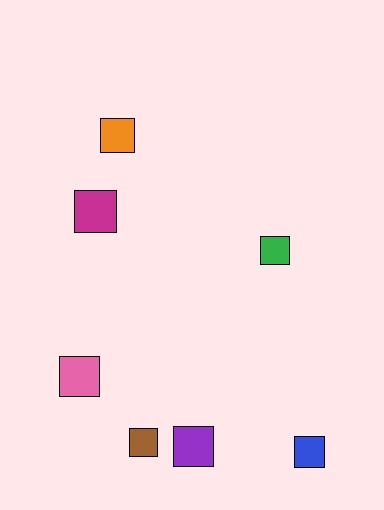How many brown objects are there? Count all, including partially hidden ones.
There is 1 brown object.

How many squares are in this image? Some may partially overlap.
There are 7 squares.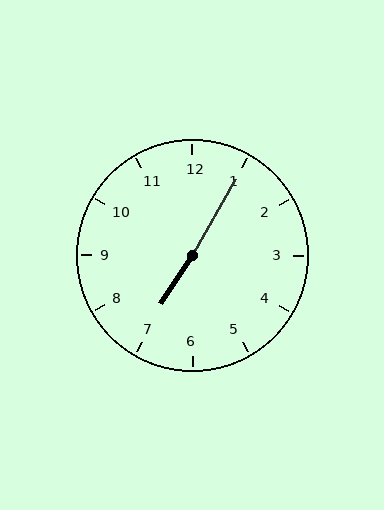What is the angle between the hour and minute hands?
Approximately 178 degrees.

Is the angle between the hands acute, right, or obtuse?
It is obtuse.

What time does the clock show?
7:05.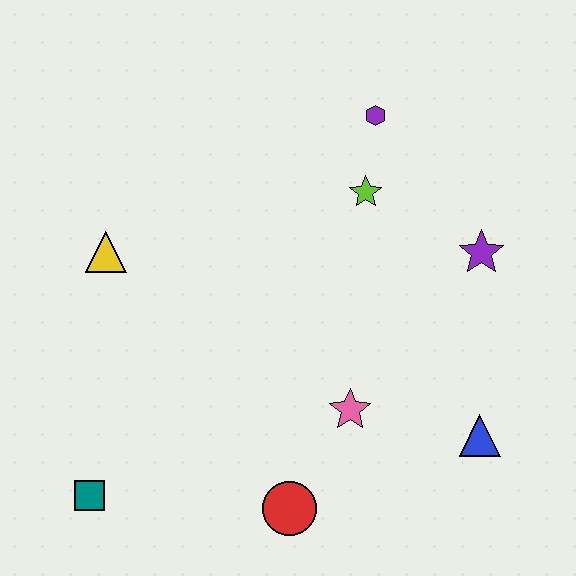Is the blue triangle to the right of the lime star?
Yes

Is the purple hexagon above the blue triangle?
Yes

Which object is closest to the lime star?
The purple hexagon is closest to the lime star.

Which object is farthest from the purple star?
The teal square is farthest from the purple star.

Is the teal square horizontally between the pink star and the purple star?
No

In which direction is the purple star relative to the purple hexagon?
The purple star is below the purple hexagon.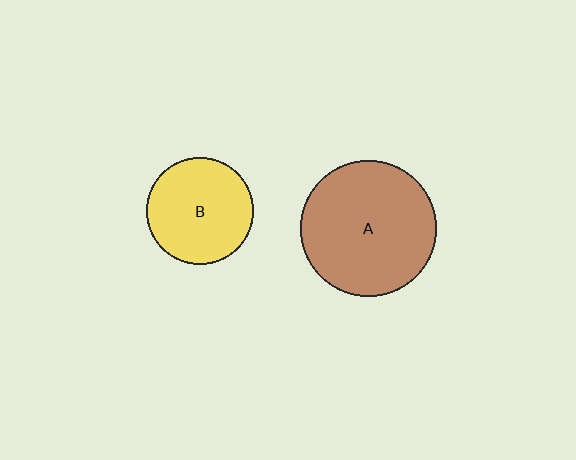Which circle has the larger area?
Circle A (brown).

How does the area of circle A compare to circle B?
Approximately 1.6 times.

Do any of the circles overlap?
No, none of the circles overlap.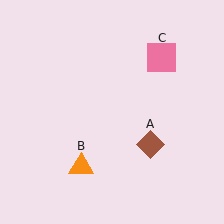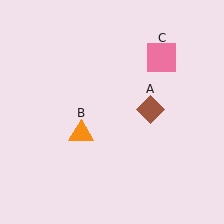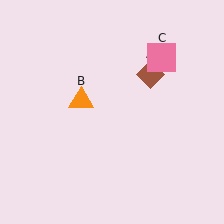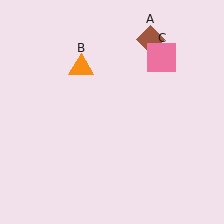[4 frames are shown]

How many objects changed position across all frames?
2 objects changed position: brown diamond (object A), orange triangle (object B).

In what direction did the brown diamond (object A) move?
The brown diamond (object A) moved up.